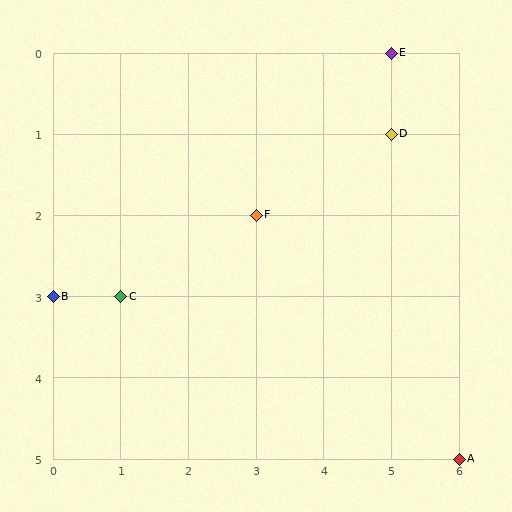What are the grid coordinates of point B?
Point B is at grid coordinates (0, 3).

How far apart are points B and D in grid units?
Points B and D are 5 columns and 2 rows apart (about 5.4 grid units diagonally).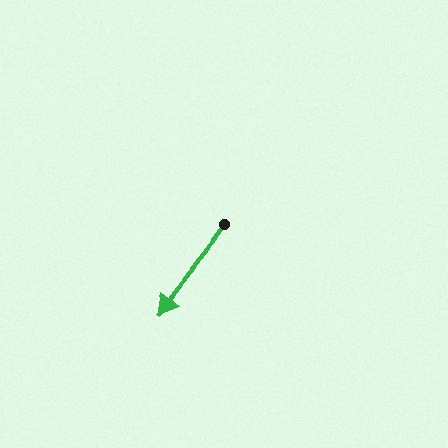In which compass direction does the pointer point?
Southwest.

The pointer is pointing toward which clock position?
Roughly 7 o'clock.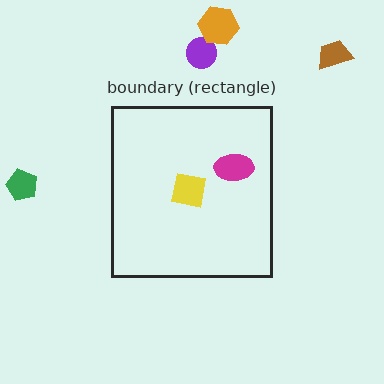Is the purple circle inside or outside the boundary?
Outside.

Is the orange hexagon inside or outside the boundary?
Outside.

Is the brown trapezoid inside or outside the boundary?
Outside.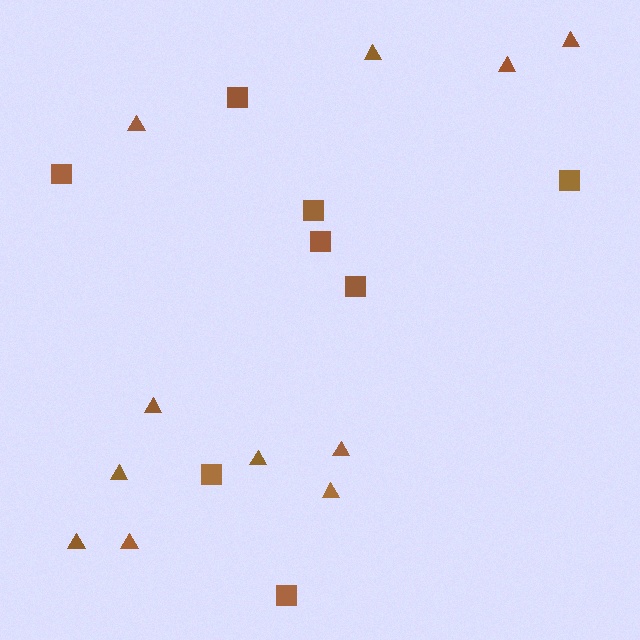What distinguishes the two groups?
There are 2 groups: one group of triangles (11) and one group of squares (8).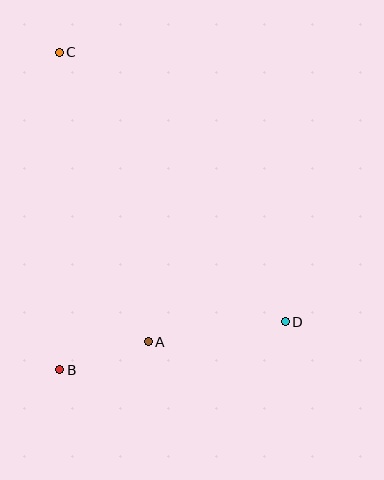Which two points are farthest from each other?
Points C and D are farthest from each other.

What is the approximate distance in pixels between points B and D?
The distance between B and D is approximately 230 pixels.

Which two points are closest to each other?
Points A and B are closest to each other.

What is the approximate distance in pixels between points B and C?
The distance between B and C is approximately 317 pixels.